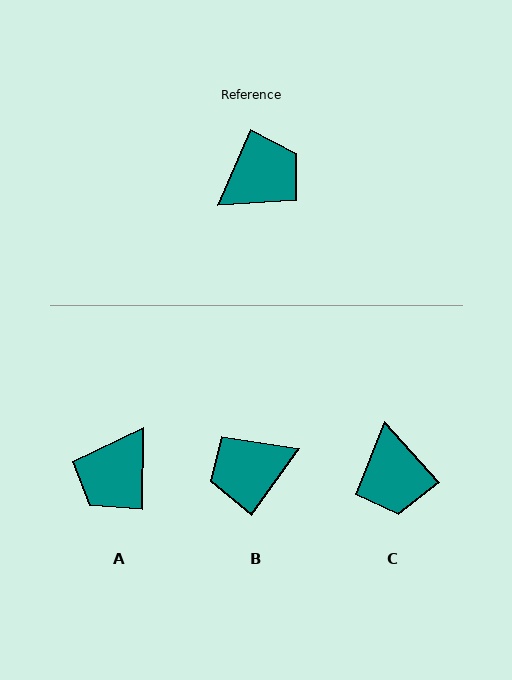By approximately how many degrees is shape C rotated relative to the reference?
Approximately 115 degrees clockwise.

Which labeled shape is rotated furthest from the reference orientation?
B, about 167 degrees away.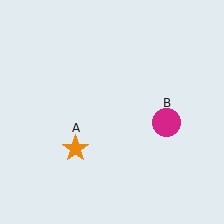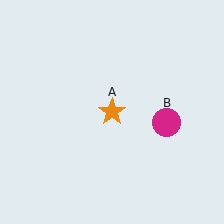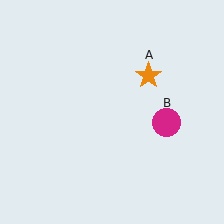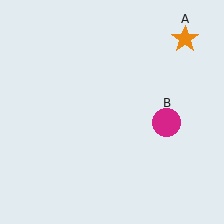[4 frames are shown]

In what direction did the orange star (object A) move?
The orange star (object A) moved up and to the right.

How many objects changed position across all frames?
1 object changed position: orange star (object A).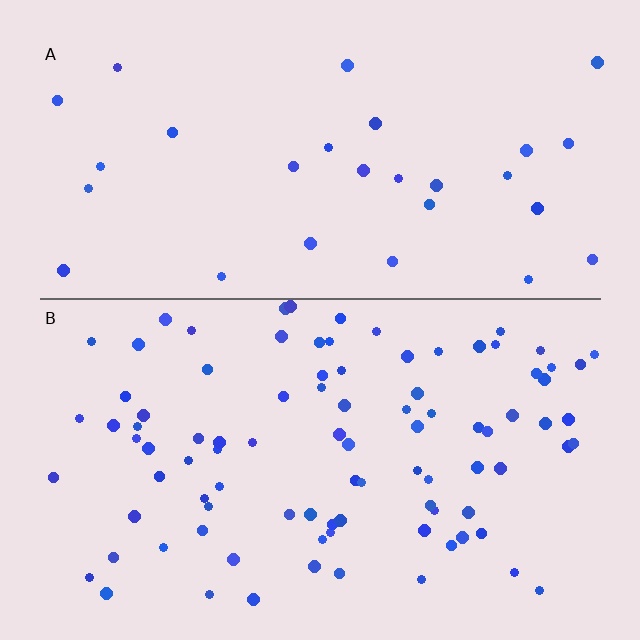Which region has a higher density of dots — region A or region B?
B (the bottom).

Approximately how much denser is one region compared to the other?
Approximately 3.3× — region B over region A.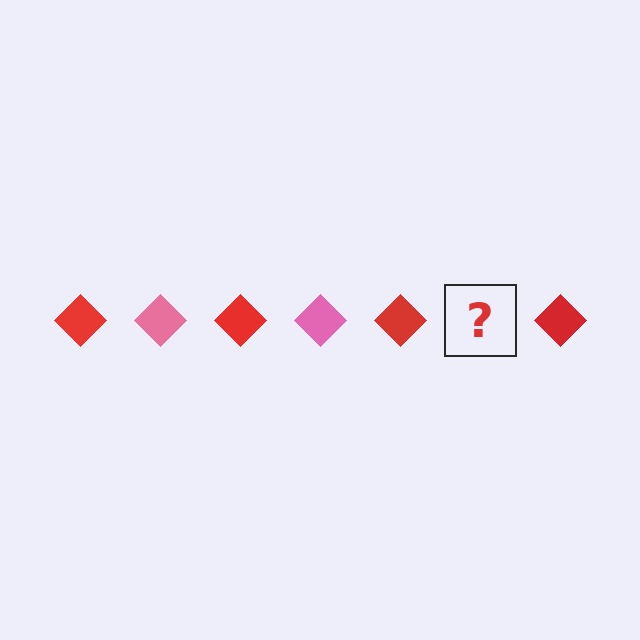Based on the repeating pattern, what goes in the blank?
The blank should be a pink diamond.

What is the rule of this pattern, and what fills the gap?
The rule is that the pattern cycles through red, pink diamonds. The gap should be filled with a pink diamond.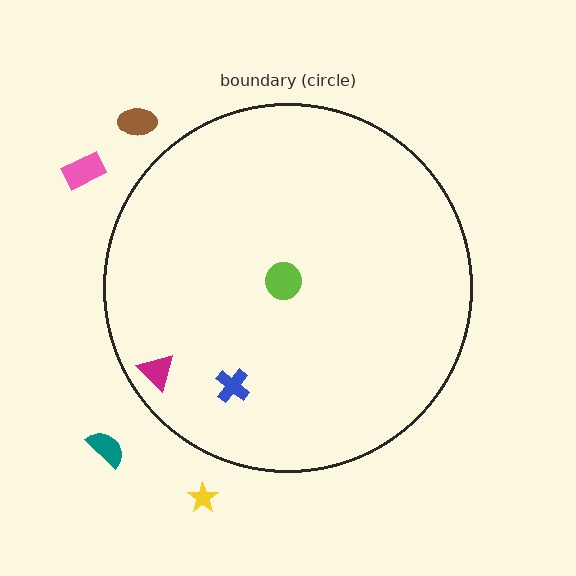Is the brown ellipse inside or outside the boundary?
Outside.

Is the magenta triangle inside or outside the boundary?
Inside.